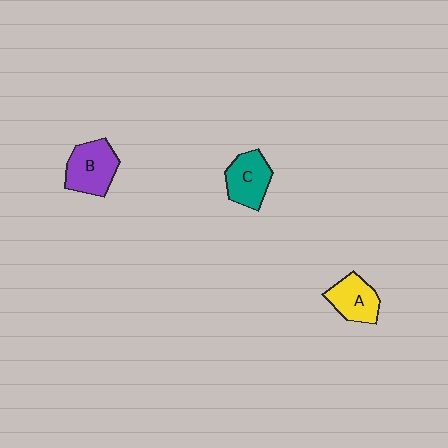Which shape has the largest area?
Shape B (purple).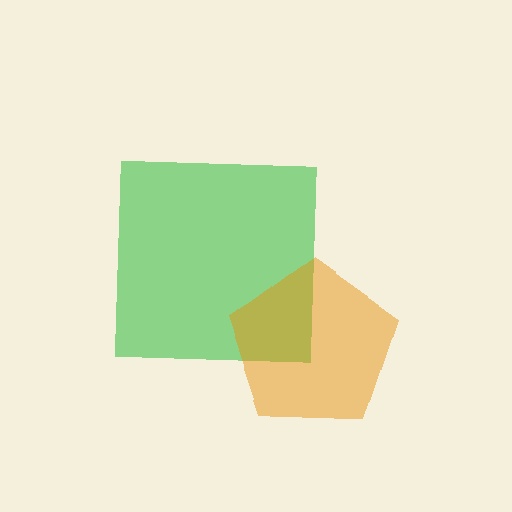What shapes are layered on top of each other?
The layered shapes are: a green square, an orange pentagon.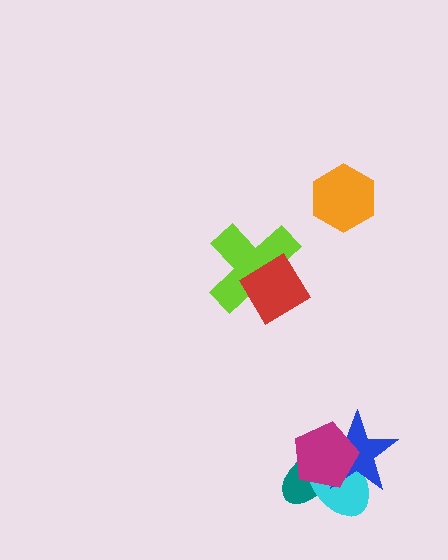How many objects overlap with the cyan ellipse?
3 objects overlap with the cyan ellipse.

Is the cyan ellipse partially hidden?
Yes, it is partially covered by another shape.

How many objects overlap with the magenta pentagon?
3 objects overlap with the magenta pentagon.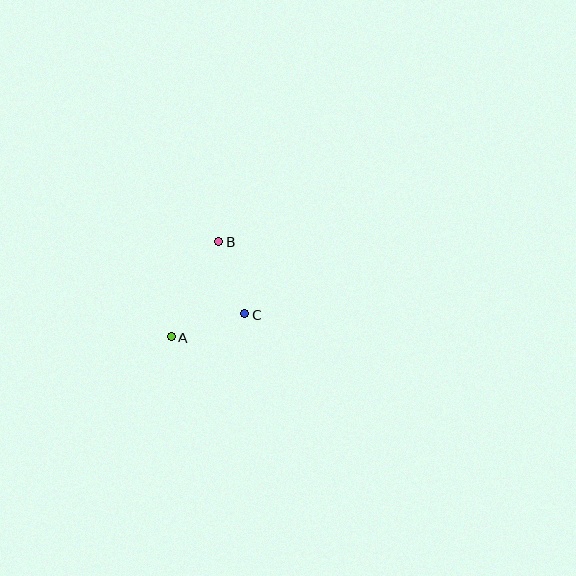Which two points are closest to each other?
Points A and C are closest to each other.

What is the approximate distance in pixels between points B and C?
The distance between B and C is approximately 77 pixels.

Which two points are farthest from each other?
Points A and B are farthest from each other.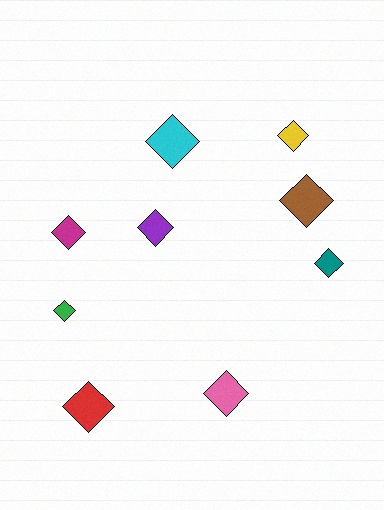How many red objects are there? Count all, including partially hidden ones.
There is 1 red object.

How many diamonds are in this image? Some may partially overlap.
There are 9 diamonds.